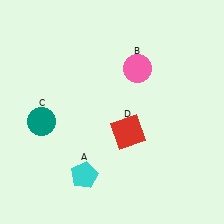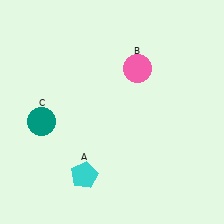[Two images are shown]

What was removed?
The red square (D) was removed in Image 2.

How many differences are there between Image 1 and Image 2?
There is 1 difference between the two images.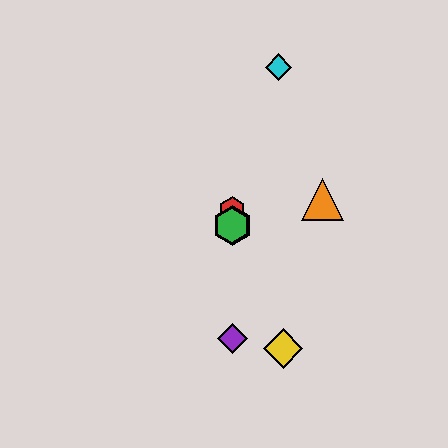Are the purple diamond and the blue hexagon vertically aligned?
Yes, both are at x≈232.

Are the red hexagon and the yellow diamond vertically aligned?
No, the red hexagon is at x≈232 and the yellow diamond is at x≈283.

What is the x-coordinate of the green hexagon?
The green hexagon is at x≈232.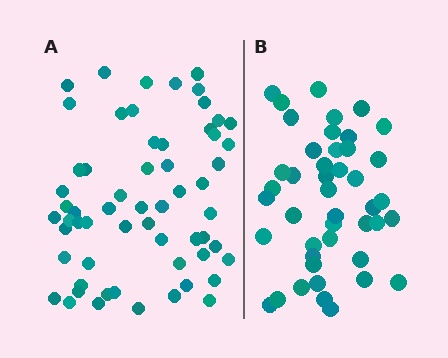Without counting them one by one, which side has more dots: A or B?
Region A (the left region) has more dots.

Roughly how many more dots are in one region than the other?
Region A has approximately 15 more dots than region B.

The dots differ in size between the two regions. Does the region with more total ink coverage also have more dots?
No. Region B has more total ink coverage because its dots are larger, but region A actually contains more individual dots. Total area can be misleading — the number of items is what matters here.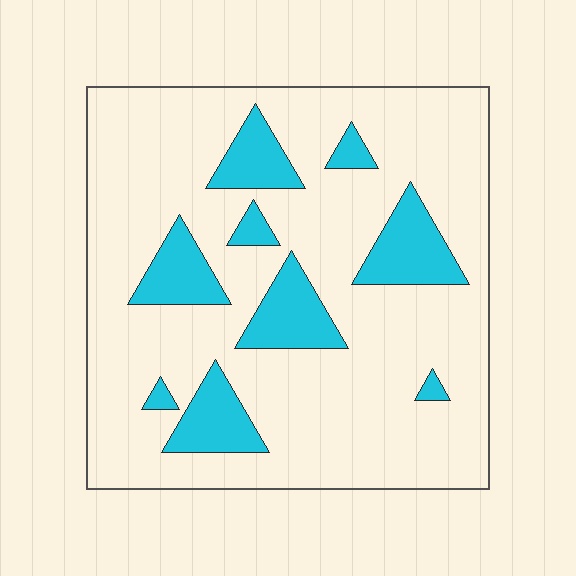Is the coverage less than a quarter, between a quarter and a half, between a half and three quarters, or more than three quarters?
Less than a quarter.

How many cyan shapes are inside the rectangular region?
9.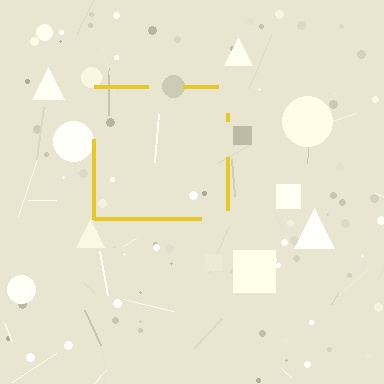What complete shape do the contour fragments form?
The contour fragments form a square.